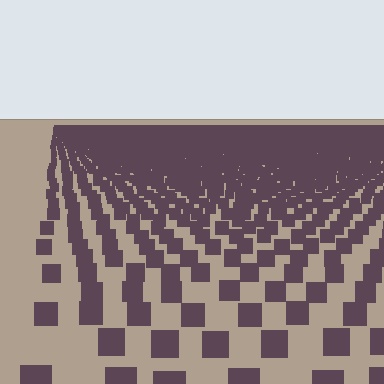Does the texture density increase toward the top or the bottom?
Density increases toward the top.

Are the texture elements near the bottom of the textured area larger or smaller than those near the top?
Larger. Near the bottom, elements are closer to the viewer and appear at a bigger on-screen size.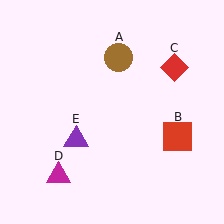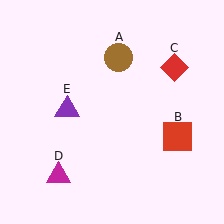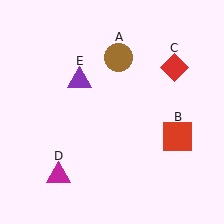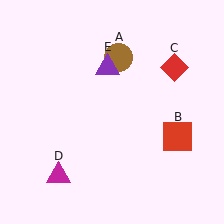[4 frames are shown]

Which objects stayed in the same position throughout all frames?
Brown circle (object A) and red square (object B) and red diamond (object C) and magenta triangle (object D) remained stationary.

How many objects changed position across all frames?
1 object changed position: purple triangle (object E).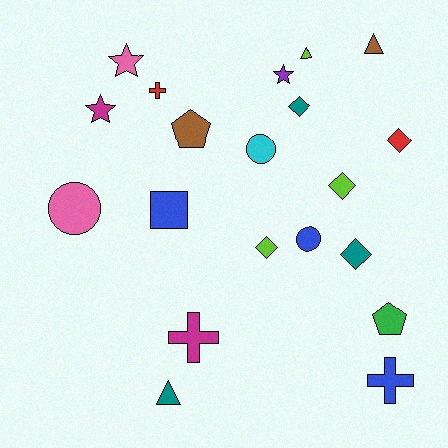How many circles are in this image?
There are 3 circles.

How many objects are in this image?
There are 20 objects.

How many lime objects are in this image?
There are 3 lime objects.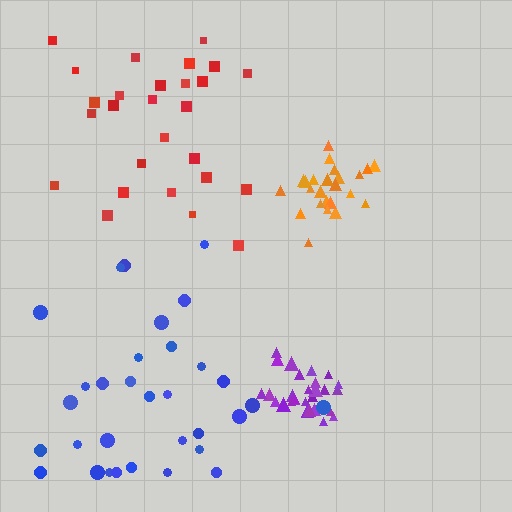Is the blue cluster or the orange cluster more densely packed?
Orange.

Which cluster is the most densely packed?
Purple.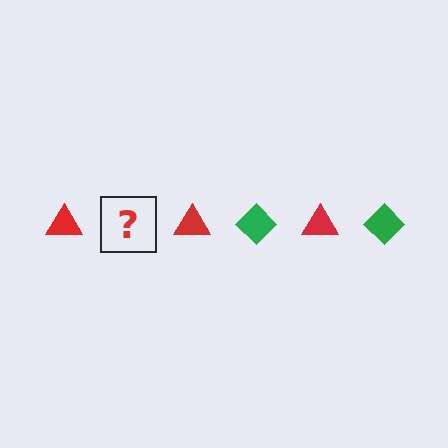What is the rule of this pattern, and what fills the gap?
The rule is that the pattern alternates between red triangle and green diamond. The gap should be filled with a green diamond.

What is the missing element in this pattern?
The missing element is a green diamond.